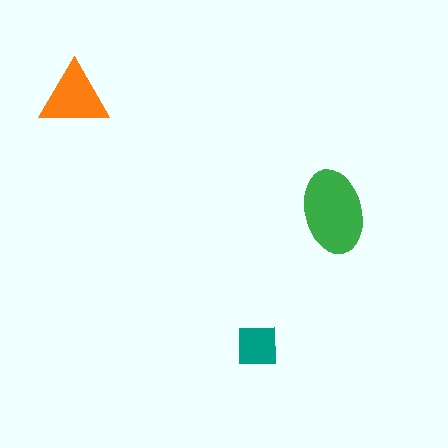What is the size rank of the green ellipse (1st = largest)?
1st.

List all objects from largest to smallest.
The green ellipse, the orange triangle, the teal square.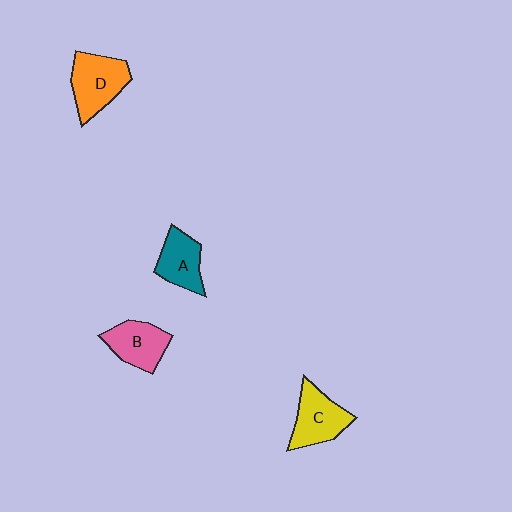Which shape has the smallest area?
Shape A (teal).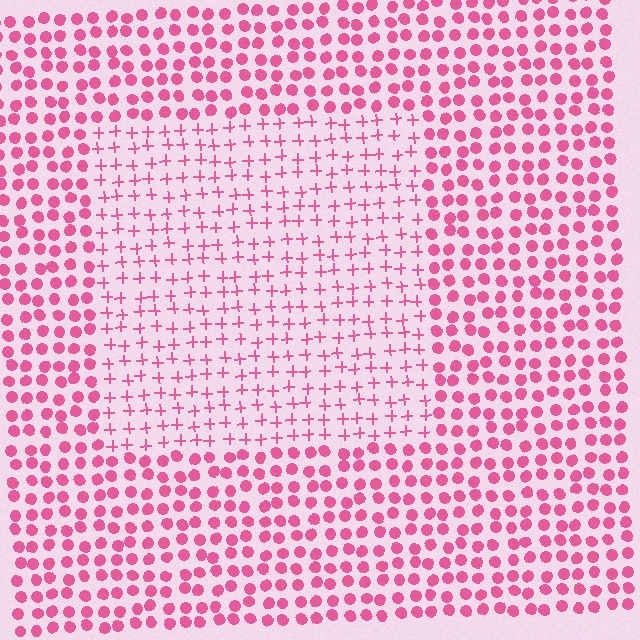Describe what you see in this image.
The image is filled with small pink elements arranged in a uniform grid. A rectangle-shaped region contains plus signs, while the surrounding area contains circles. The boundary is defined purely by the change in element shape.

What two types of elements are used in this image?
The image uses plus signs inside the rectangle region and circles outside it.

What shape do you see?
I see a rectangle.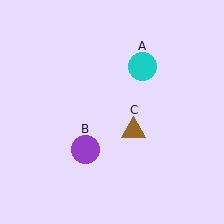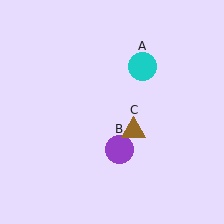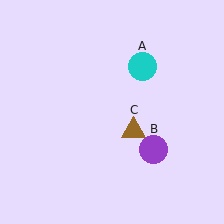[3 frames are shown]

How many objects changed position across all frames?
1 object changed position: purple circle (object B).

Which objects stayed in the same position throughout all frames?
Cyan circle (object A) and brown triangle (object C) remained stationary.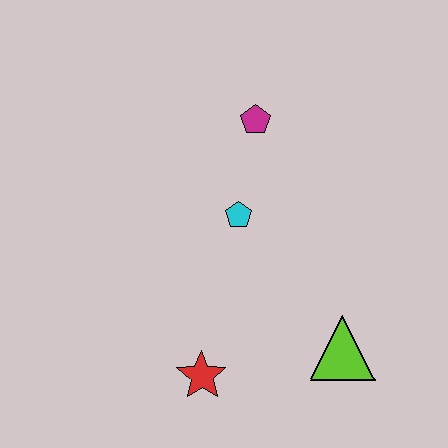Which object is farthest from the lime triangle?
The magenta pentagon is farthest from the lime triangle.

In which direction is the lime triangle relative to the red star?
The lime triangle is to the right of the red star.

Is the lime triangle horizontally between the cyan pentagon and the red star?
No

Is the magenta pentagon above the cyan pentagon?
Yes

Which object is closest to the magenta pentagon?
The cyan pentagon is closest to the magenta pentagon.